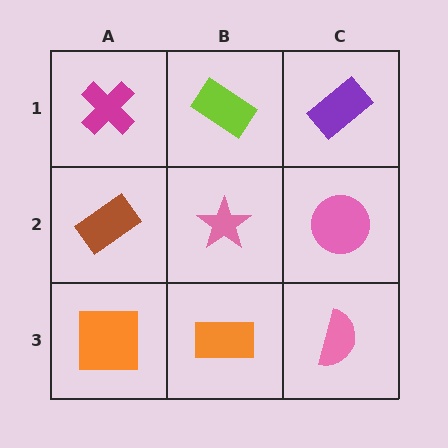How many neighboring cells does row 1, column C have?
2.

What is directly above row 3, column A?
A brown rectangle.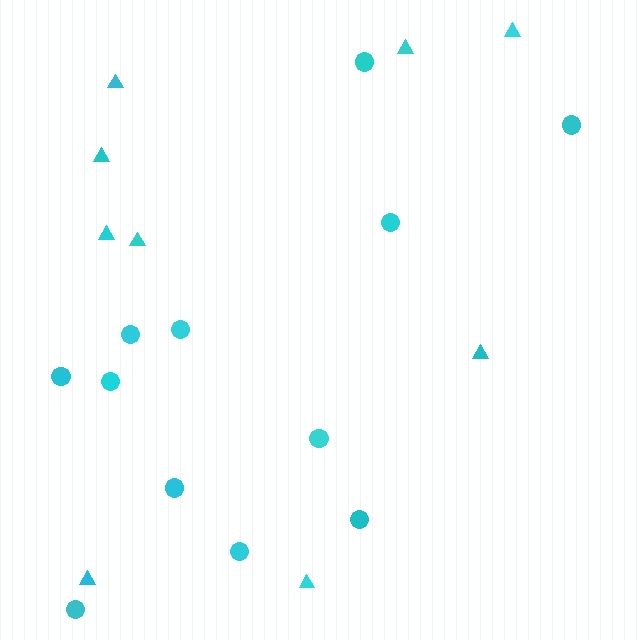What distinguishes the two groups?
There are 2 groups: one group of triangles (9) and one group of circles (12).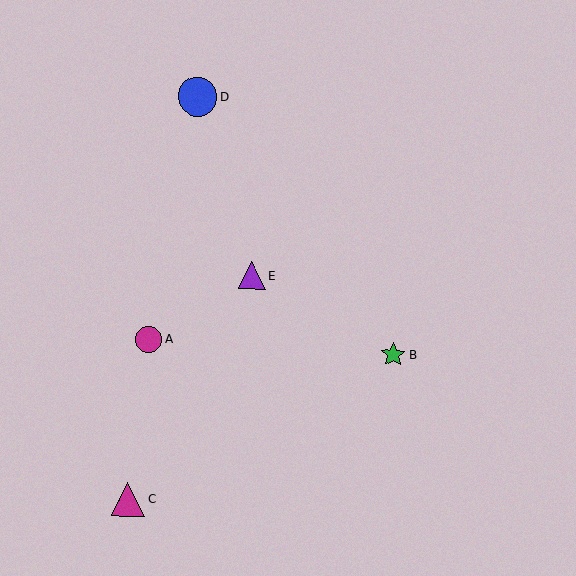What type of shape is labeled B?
Shape B is a green star.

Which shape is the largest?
The blue circle (labeled D) is the largest.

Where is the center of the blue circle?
The center of the blue circle is at (198, 96).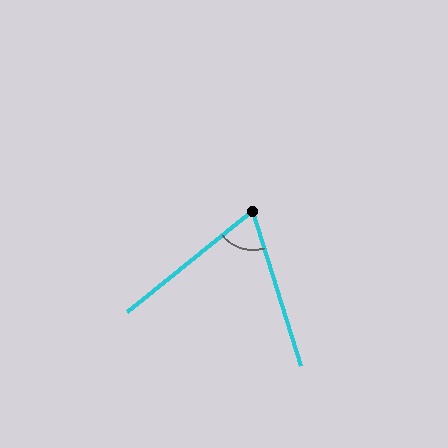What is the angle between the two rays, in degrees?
Approximately 68 degrees.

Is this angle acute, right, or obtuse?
It is acute.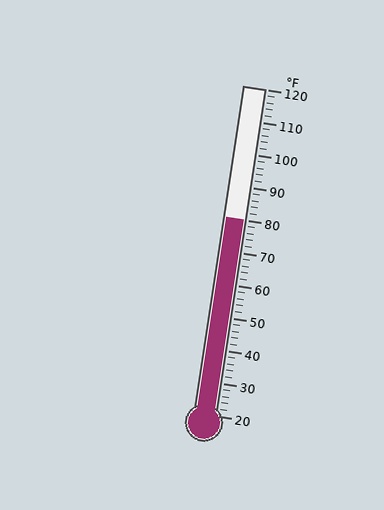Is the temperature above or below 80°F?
The temperature is at 80°F.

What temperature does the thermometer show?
The thermometer shows approximately 80°F.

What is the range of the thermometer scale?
The thermometer scale ranges from 20°F to 120°F.